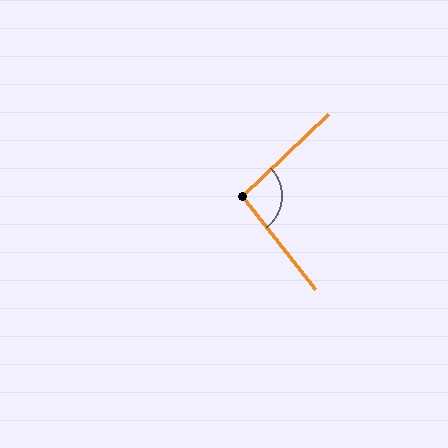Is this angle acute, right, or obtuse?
It is obtuse.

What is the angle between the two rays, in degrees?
Approximately 95 degrees.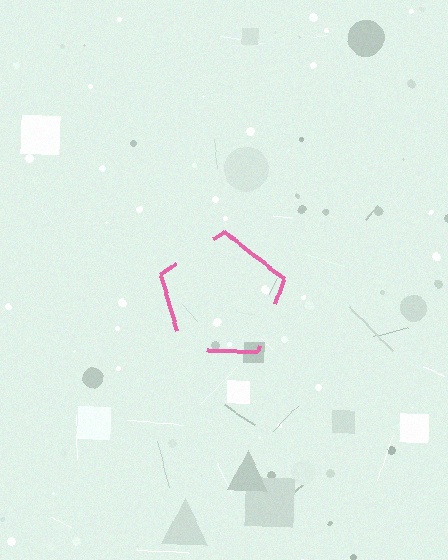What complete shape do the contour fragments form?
The contour fragments form a pentagon.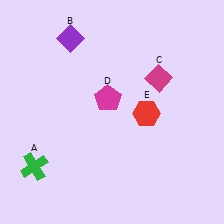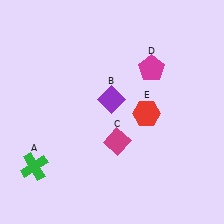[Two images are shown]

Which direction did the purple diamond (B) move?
The purple diamond (B) moved down.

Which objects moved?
The objects that moved are: the purple diamond (B), the magenta diamond (C), the magenta pentagon (D).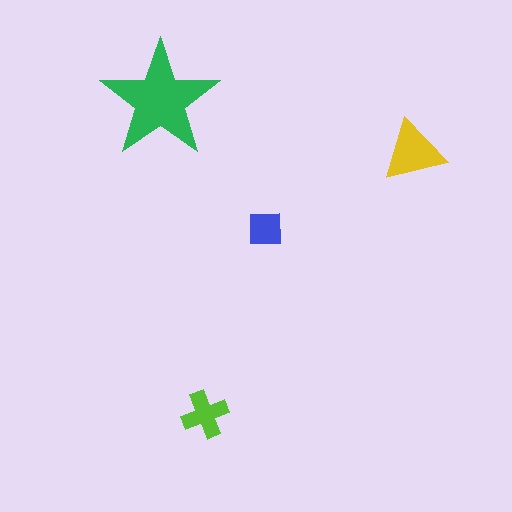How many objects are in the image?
There are 4 objects in the image.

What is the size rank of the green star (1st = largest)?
1st.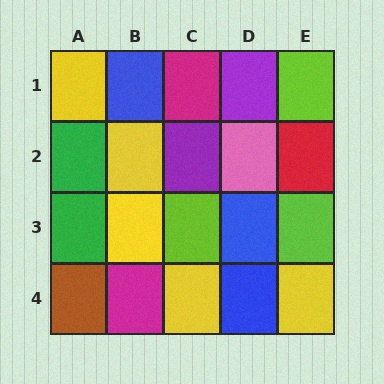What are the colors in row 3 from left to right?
Green, yellow, lime, blue, lime.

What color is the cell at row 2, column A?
Green.